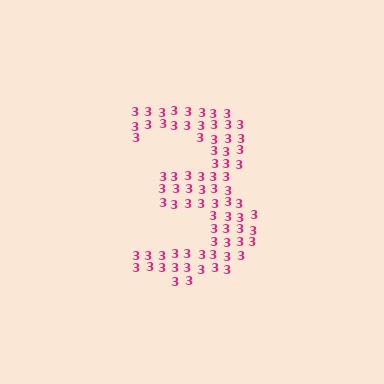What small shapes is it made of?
It is made of small digit 3's.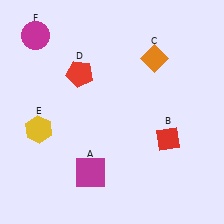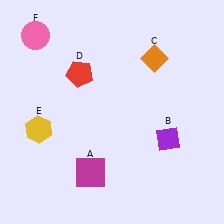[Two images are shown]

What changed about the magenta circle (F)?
In Image 1, F is magenta. In Image 2, it changed to pink.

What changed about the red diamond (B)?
In Image 1, B is red. In Image 2, it changed to purple.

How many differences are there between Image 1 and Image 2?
There are 2 differences between the two images.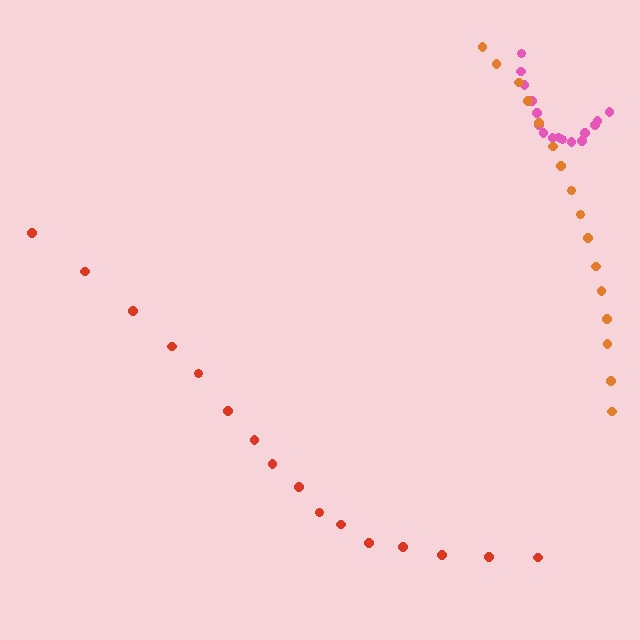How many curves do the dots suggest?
There are 3 distinct paths.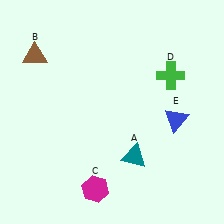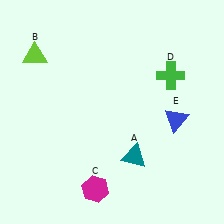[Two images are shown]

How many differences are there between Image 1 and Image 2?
There is 1 difference between the two images.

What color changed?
The triangle (B) changed from brown in Image 1 to lime in Image 2.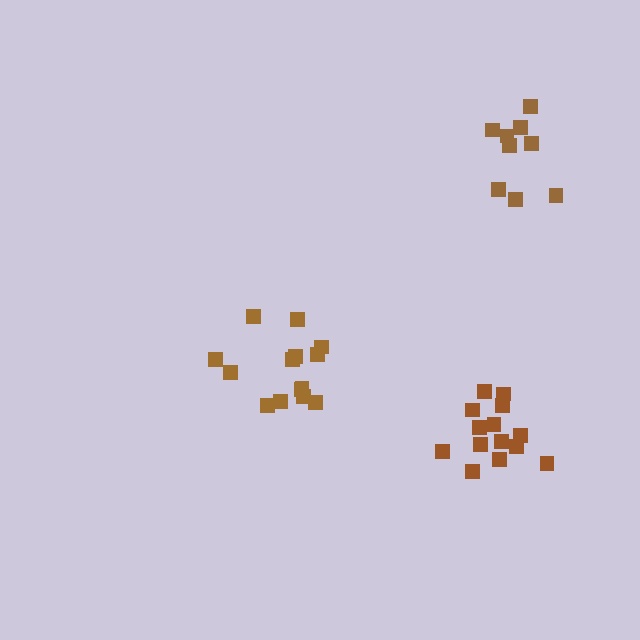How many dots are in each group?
Group 1: 14 dots, Group 2: 14 dots, Group 3: 9 dots (37 total).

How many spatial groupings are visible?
There are 3 spatial groupings.